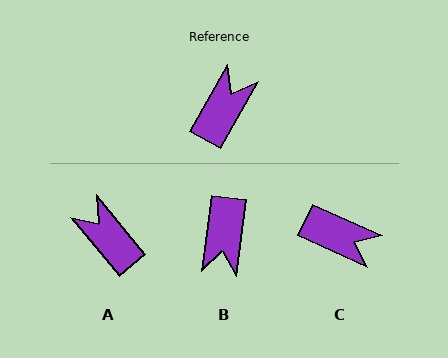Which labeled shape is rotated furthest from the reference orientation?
B, about 158 degrees away.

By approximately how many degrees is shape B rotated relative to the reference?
Approximately 158 degrees clockwise.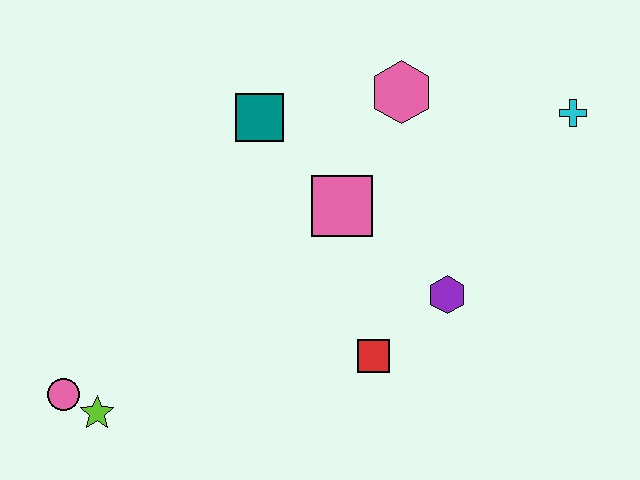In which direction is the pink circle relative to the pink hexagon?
The pink circle is to the left of the pink hexagon.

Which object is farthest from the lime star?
The cyan cross is farthest from the lime star.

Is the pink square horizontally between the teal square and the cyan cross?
Yes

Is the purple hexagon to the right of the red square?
Yes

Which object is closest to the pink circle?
The lime star is closest to the pink circle.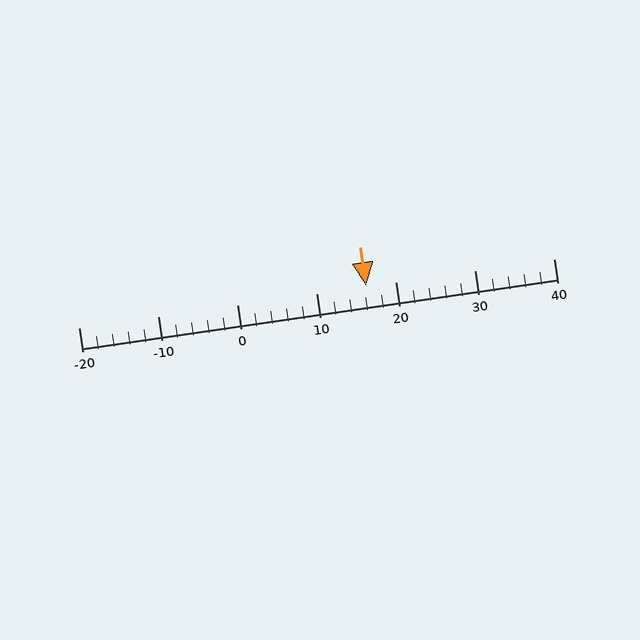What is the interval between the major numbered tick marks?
The major tick marks are spaced 10 units apart.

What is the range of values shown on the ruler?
The ruler shows values from -20 to 40.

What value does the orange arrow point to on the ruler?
The orange arrow points to approximately 16.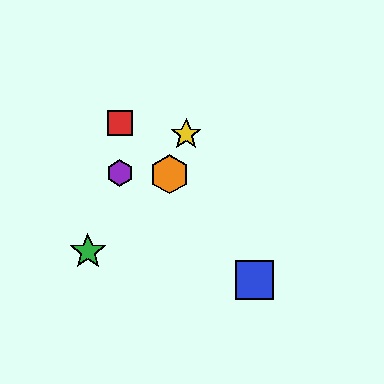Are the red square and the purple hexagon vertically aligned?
Yes, both are at x≈120.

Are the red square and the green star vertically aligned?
No, the red square is at x≈120 and the green star is at x≈88.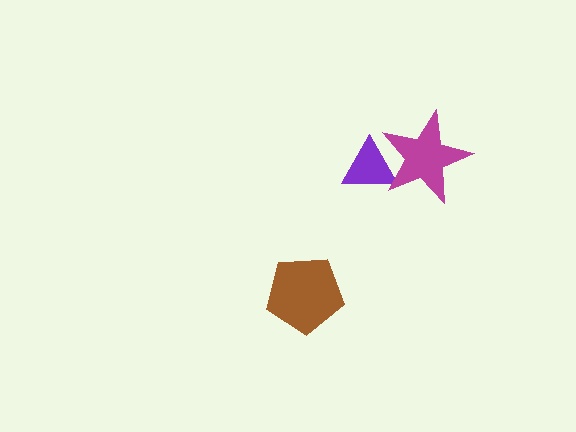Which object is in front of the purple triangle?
The magenta star is in front of the purple triangle.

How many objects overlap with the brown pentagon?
0 objects overlap with the brown pentagon.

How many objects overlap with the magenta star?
1 object overlaps with the magenta star.